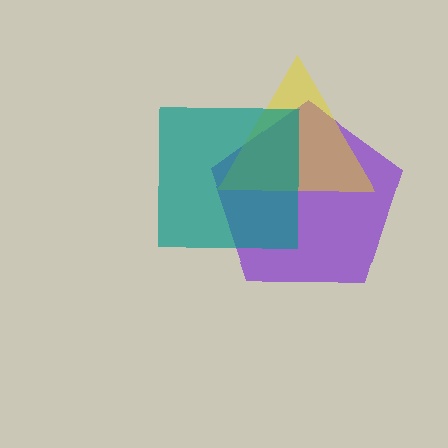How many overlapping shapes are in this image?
There are 3 overlapping shapes in the image.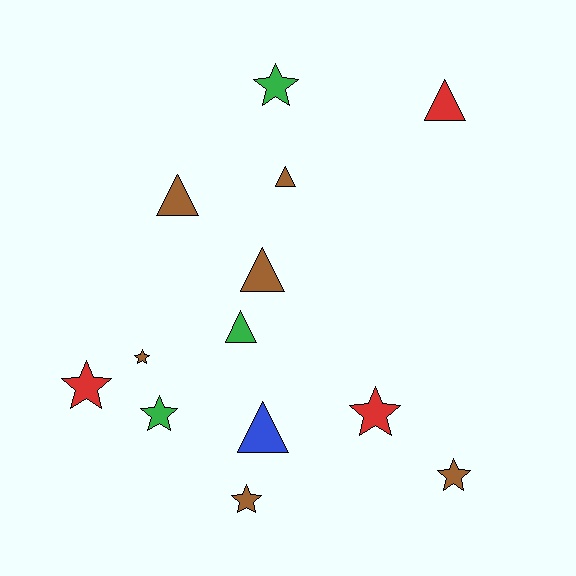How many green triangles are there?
There is 1 green triangle.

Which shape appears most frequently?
Star, with 7 objects.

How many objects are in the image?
There are 13 objects.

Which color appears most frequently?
Brown, with 6 objects.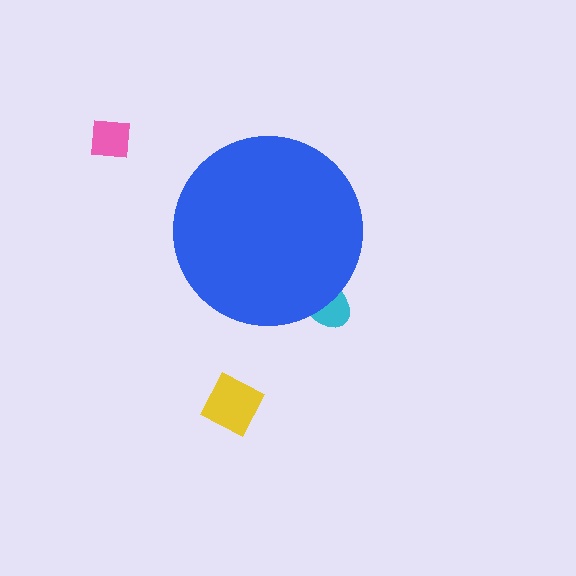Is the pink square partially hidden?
No, the pink square is fully visible.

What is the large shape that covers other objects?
A blue circle.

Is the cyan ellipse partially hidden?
Yes, the cyan ellipse is partially hidden behind the blue circle.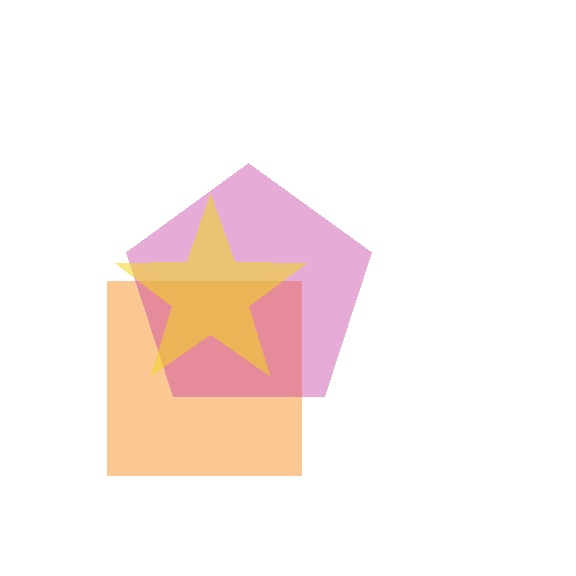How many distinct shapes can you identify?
There are 3 distinct shapes: an orange square, a magenta pentagon, a yellow star.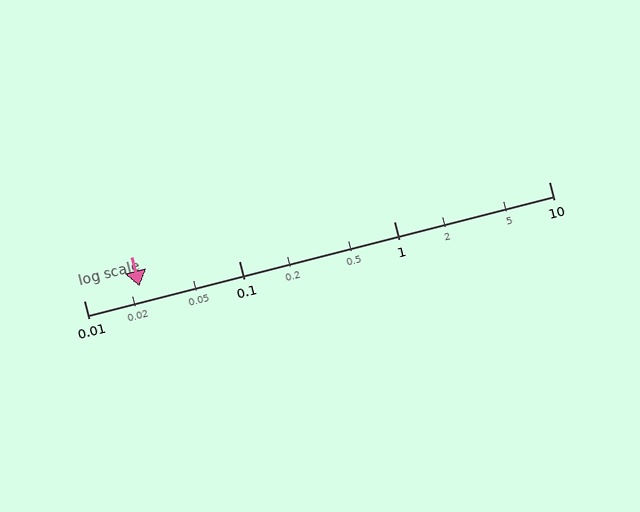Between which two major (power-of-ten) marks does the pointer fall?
The pointer is between 0.01 and 0.1.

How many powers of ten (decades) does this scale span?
The scale spans 3 decades, from 0.01 to 10.